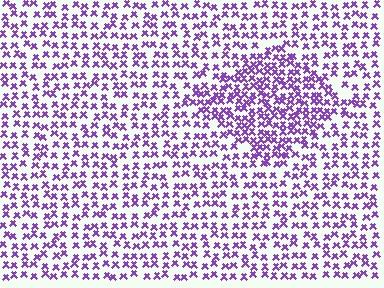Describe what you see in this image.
The image contains small purple elements arranged at two different densities. A diamond-shaped region is visible where the elements are more densely packed than the surrounding area.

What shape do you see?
I see a diamond.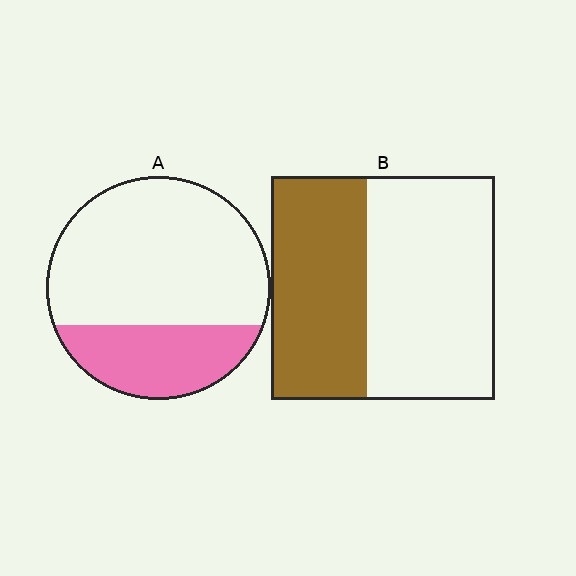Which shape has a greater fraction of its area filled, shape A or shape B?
Shape B.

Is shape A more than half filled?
No.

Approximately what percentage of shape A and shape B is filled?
A is approximately 30% and B is approximately 45%.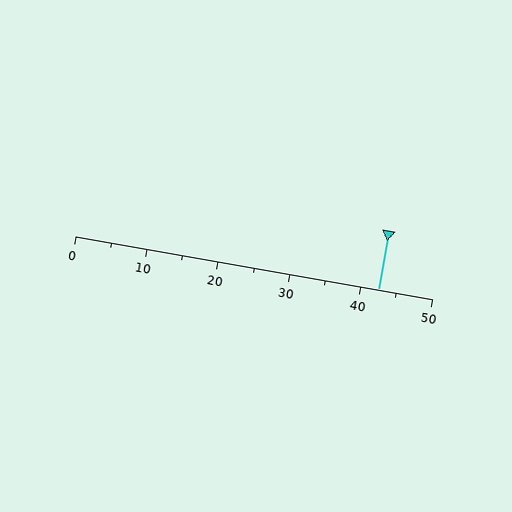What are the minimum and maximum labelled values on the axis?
The axis runs from 0 to 50.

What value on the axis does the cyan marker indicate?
The marker indicates approximately 42.5.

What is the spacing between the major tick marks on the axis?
The major ticks are spaced 10 apart.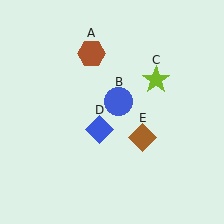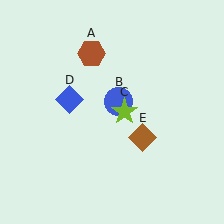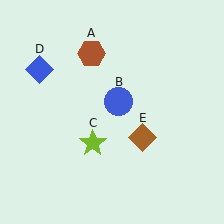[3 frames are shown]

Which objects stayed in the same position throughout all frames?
Brown hexagon (object A) and blue circle (object B) and brown diamond (object E) remained stationary.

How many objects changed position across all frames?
2 objects changed position: lime star (object C), blue diamond (object D).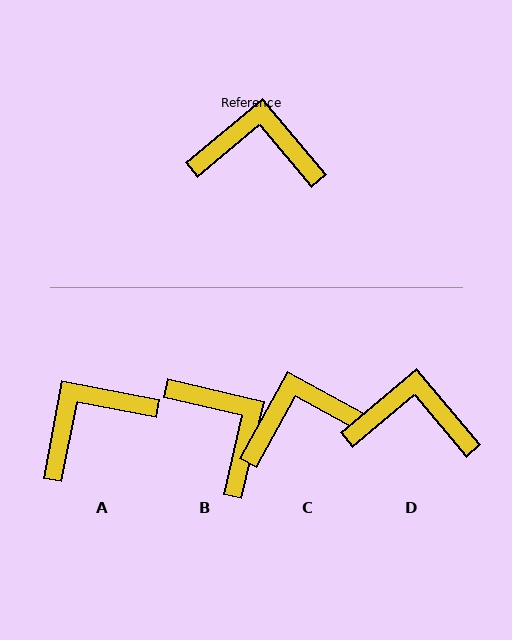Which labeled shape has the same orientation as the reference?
D.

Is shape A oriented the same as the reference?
No, it is off by about 39 degrees.